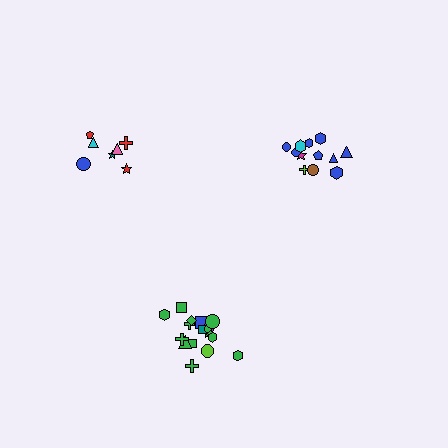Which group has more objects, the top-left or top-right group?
The top-right group.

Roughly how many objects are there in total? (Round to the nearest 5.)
Roughly 35 objects in total.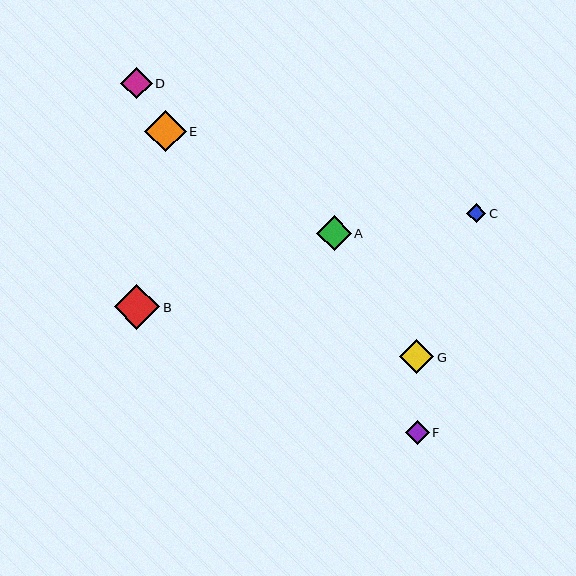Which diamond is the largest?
Diamond B is the largest with a size of approximately 45 pixels.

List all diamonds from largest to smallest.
From largest to smallest: B, E, A, G, D, F, C.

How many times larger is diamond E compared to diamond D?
Diamond E is approximately 1.3 times the size of diamond D.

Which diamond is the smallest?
Diamond C is the smallest with a size of approximately 19 pixels.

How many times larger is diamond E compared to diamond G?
Diamond E is approximately 1.2 times the size of diamond G.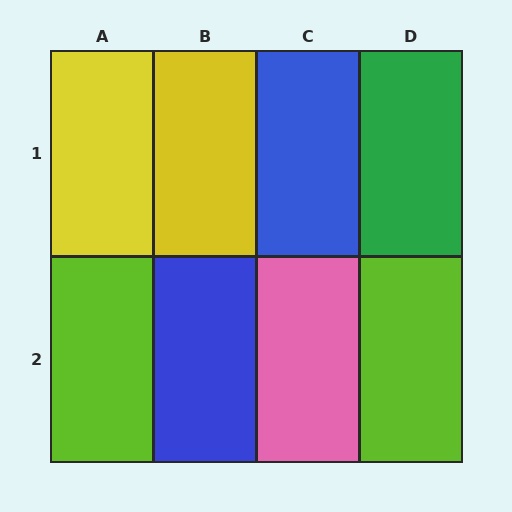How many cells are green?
1 cell is green.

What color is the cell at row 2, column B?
Blue.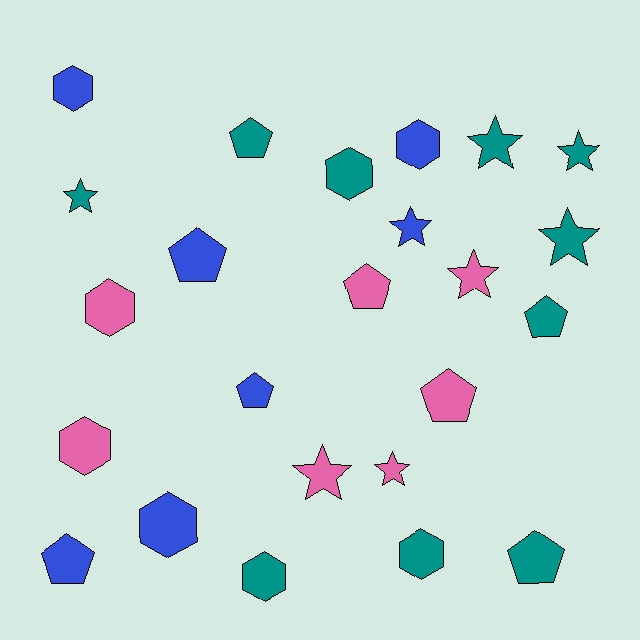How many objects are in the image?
There are 24 objects.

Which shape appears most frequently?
Star, with 8 objects.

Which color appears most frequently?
Teal, with 10 objects.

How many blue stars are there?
There is 1 blue star.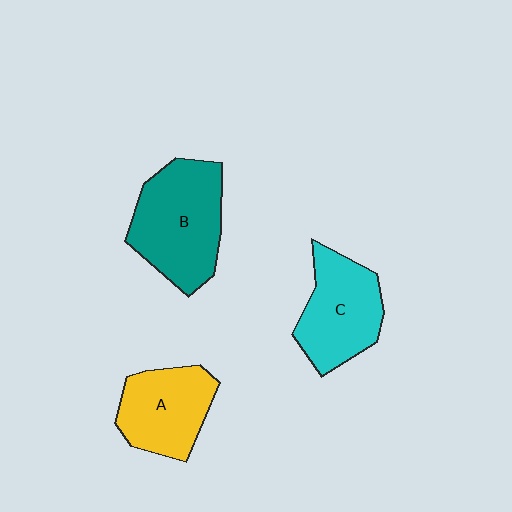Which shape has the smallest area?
Shape A (yellow).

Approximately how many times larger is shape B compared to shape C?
Approximately 1.2 times.